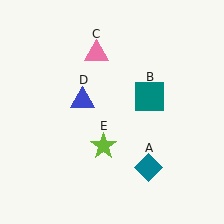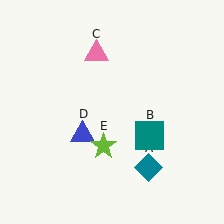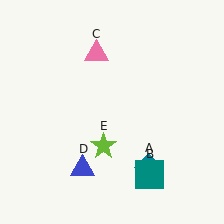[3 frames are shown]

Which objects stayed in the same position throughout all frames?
Teal diamond (object A) and pink triangle (object C) and lime star (object E) remained stationary.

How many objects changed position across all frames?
2 objects changed position: teal square (object B), blue triangle (object D).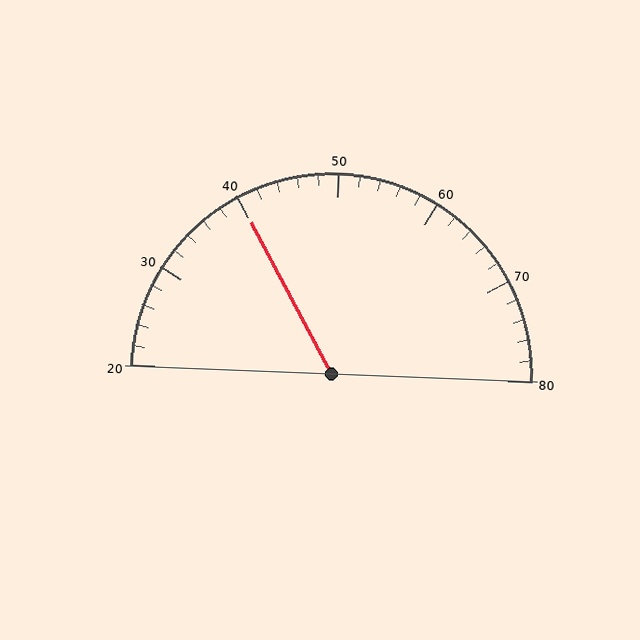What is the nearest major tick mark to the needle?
The nearest major tick mark is 40.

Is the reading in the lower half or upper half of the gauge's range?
The reading is in the lower half of the range (20 to 80).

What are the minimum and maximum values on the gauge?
The gauge ranges from 20 to 80.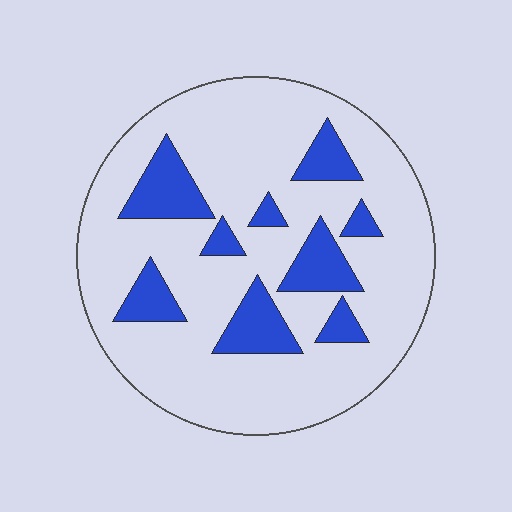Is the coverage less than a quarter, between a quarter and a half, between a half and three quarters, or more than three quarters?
Less than a quarter.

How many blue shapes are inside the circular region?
9.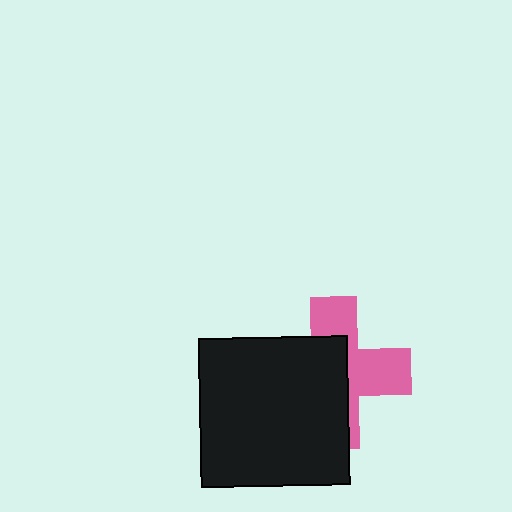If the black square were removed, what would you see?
You would see the complete pink cross.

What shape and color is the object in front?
The object in front is a black square.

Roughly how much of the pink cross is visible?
About half of it is visible (roughly 45%).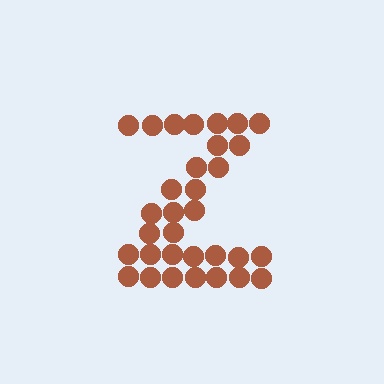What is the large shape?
The large shape is the letter Z.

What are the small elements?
The small elements are circles.